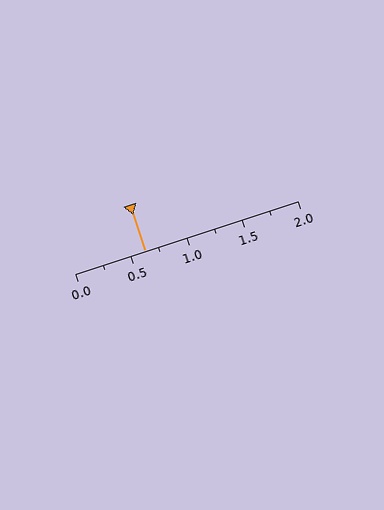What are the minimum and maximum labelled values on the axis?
The axis runs from 0.0 to 2.0.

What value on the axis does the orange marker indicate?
The marker indicates approximately 0.62.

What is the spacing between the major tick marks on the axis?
The major ticks are spaced 0.5 apart.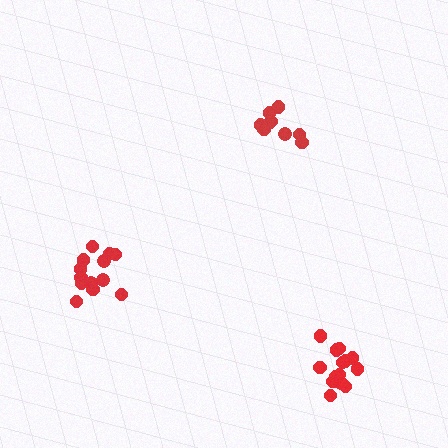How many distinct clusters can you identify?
There are 3 distinct clusters.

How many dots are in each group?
Group 1: 9 dots, Group 2: 15 dots, Group 3: 13 dots (37 total).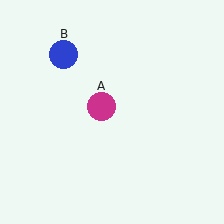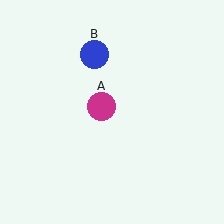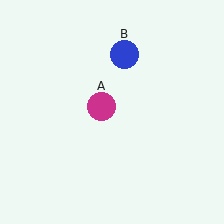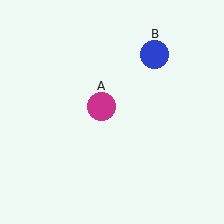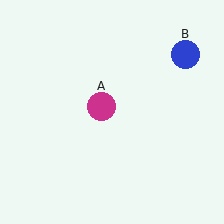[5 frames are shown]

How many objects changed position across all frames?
1 object changed position: blue circle (object B).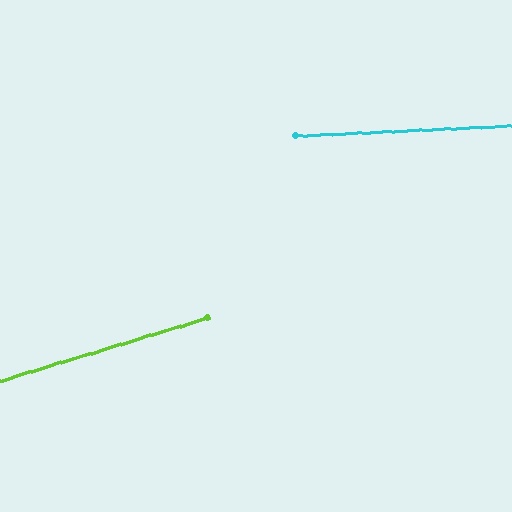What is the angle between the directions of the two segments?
Approximately 14 degrees.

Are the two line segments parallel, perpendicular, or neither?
Neither parallel nor perpendicular — they differ by about 14°.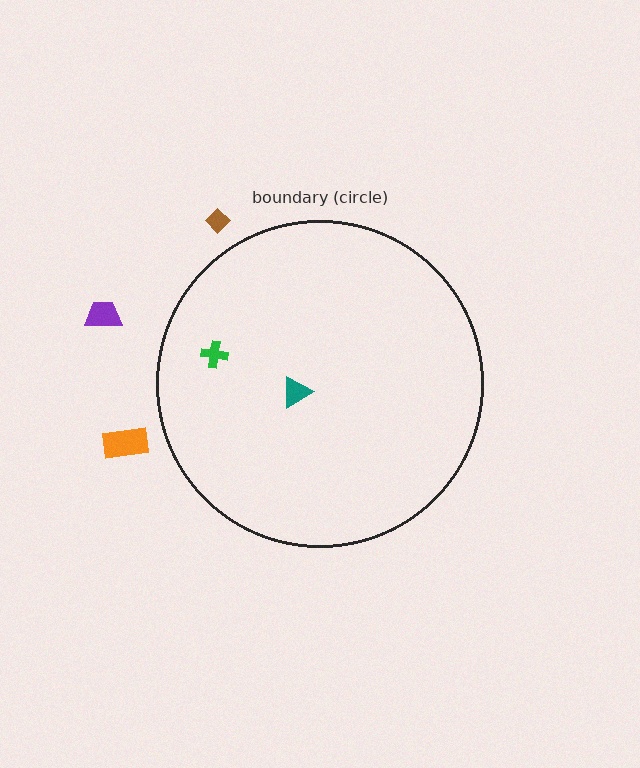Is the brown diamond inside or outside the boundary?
Outside.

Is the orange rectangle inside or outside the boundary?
Outside.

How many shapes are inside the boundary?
2 inside, 3 outside.